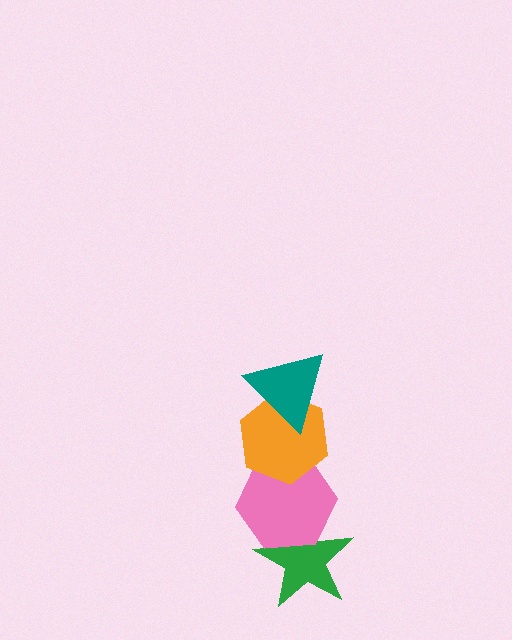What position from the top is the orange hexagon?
The orange hexagon is 2nd from the top.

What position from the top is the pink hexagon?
The pink hexagon is 3rd from the top.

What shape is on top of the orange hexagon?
The teal triangle is on top of the orange hexagon.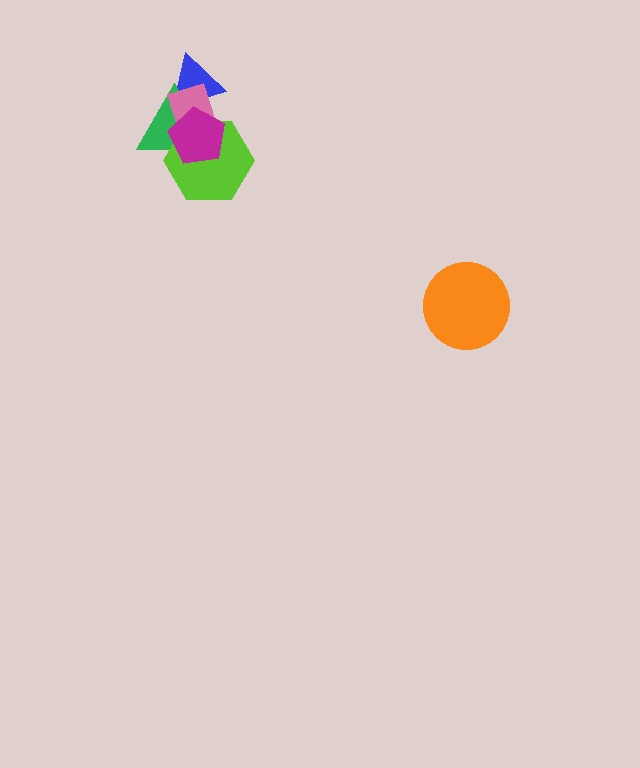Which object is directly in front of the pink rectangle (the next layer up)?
The lime hexagon is directly in front of the pink rectangle.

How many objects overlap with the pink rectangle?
4 objects overlap with the pink rectangle.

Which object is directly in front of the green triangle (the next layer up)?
The pink rectangle is directly in front of the green triangle.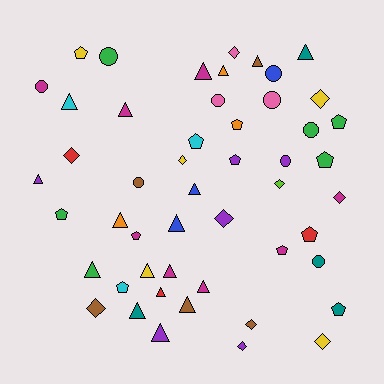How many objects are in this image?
There are 50 objects.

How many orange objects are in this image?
There are 3 orange objects.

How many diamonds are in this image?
There are 11 diamonds.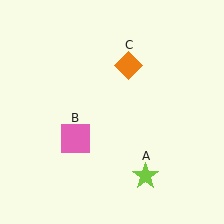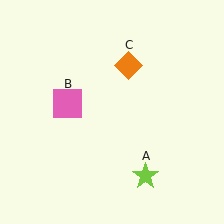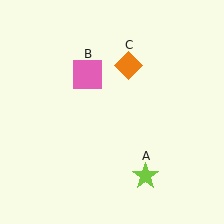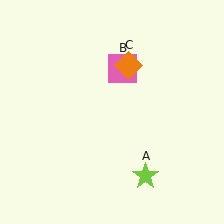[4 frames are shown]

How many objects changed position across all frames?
1 object changed position: pink square (object B).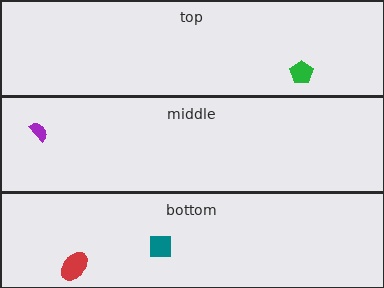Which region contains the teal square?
The bottom region.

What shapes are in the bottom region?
The red ellipse, the teal square.